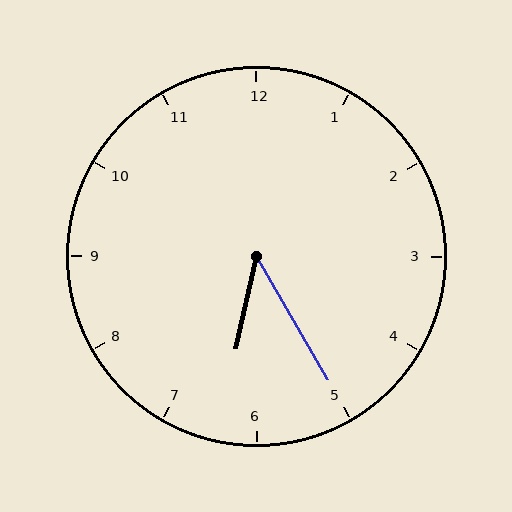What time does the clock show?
6:25.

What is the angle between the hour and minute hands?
Approximately 42 degrees.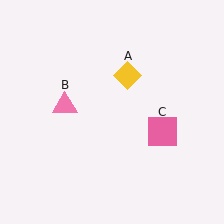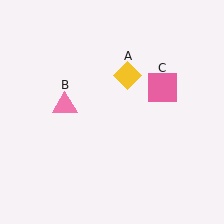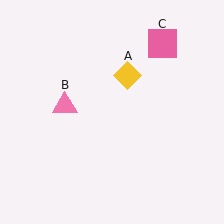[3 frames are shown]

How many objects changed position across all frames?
1 object changed position: pink square (object C).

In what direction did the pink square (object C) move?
The pink square (object C) moved up.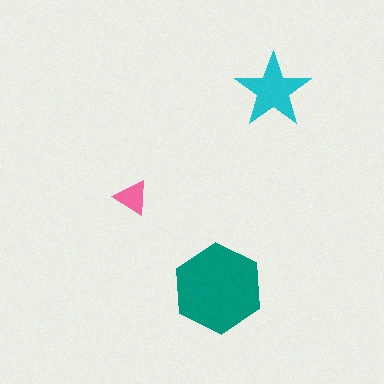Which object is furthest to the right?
The cyan star is rightmost.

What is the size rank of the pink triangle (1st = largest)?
3rd.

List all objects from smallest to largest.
The pink triangle, the cyan star, the teal hexagon.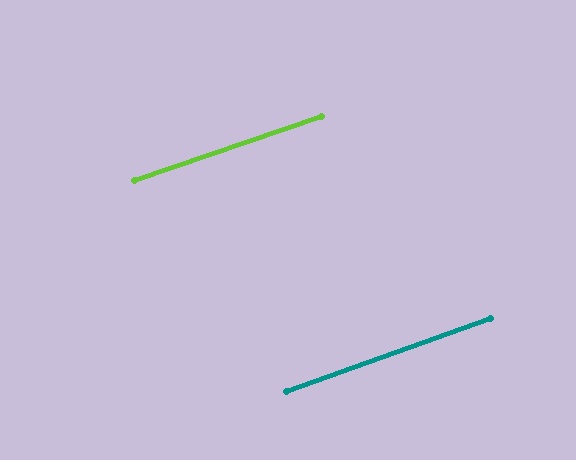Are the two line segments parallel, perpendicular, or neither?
Parallel — their directions differ by only 0.8°.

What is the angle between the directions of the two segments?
Approximately 1 degree.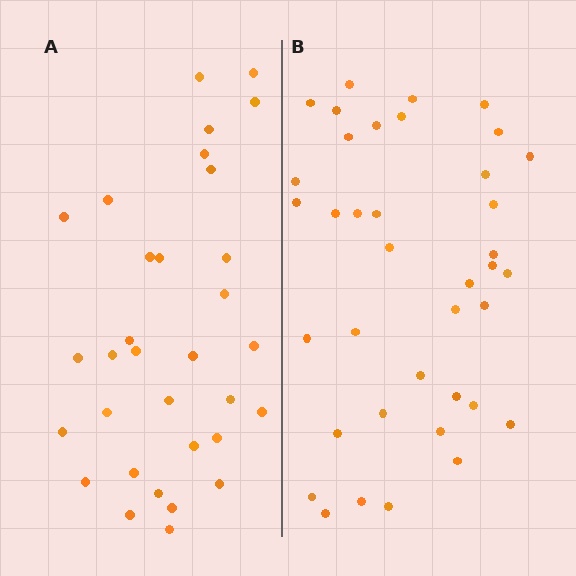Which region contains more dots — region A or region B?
Region B (the right region) has more dots.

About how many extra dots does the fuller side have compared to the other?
Region B has about 6 more dots than region A.